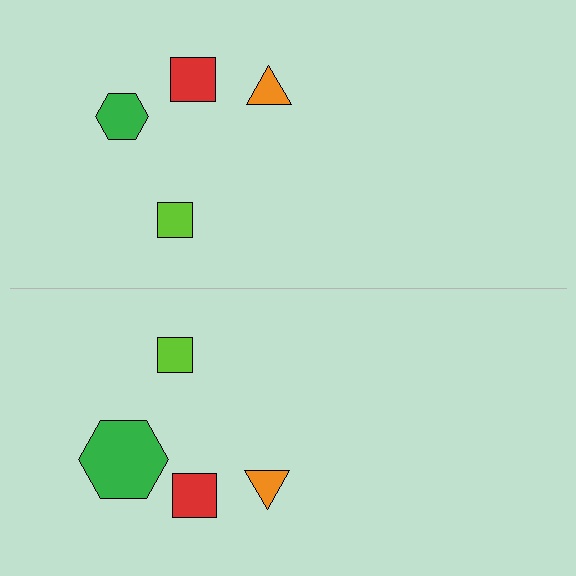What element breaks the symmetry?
The green hexagon on the bottom side has a different size than its mirror counterpart.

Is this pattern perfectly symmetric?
No, the pattern is not perfectly symmetric. The green hexagon on the bottom side has a different size than its mirror counterpart.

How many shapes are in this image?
There are 8 shapes in this image.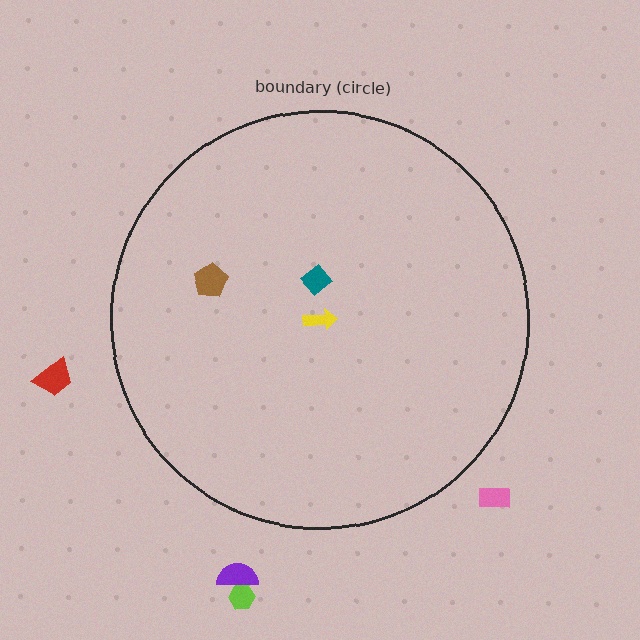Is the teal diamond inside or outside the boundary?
Inside.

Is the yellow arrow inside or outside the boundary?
Inside.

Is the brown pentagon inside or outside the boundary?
Inside.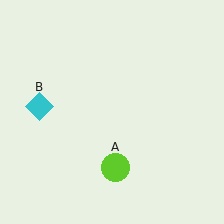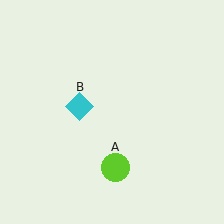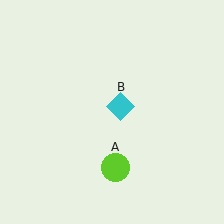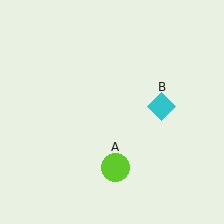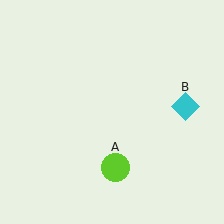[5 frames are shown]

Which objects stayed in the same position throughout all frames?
Lime circle (object A) remained stationary.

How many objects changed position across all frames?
1 object changed position: cyan diamond (object B).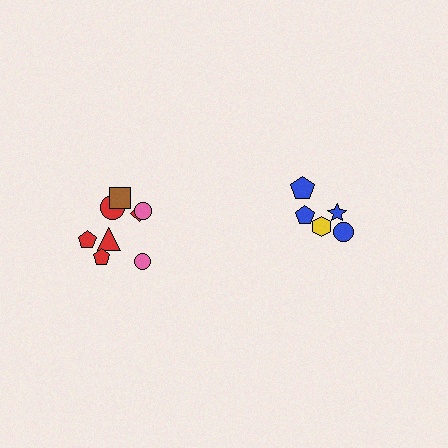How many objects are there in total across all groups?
There are 13 objects.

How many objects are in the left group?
There are 8 objects.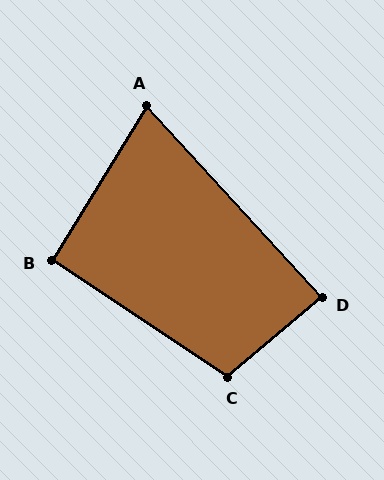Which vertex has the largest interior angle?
C, at approximately 106 degrees.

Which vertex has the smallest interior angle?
A, at approximately 74 degrees.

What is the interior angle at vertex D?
Approximately 88 degrees (approximately right).